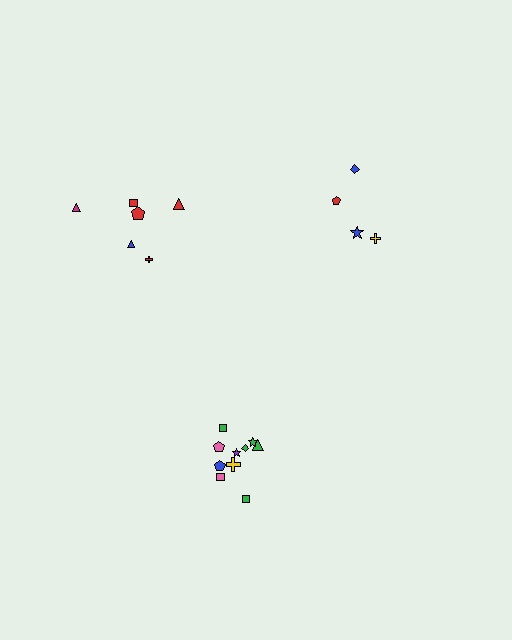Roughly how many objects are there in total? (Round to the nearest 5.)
Roughly 20 objects in total.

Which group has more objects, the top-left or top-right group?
The top-left group.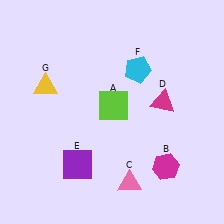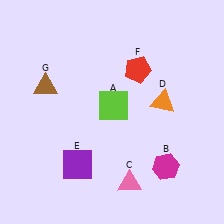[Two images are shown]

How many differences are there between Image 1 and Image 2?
There are 3 differences between the two images.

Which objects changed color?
D changed from magenta to orange. F changed from cyan to red. G changed from yellow to brown.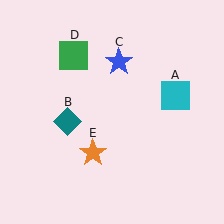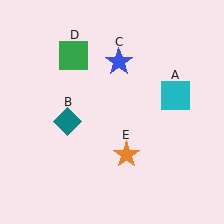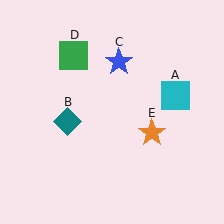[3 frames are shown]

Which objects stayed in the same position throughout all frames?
Cyan square (object A) and teal diamond (object B) and blue star (object C) and green square (object D) remained stationary.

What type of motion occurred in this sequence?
The orange star (object E) rotated counterclockwise around the center of the scene.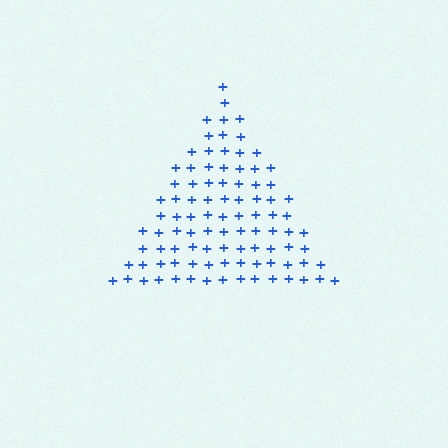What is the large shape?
The large shape is a triangle.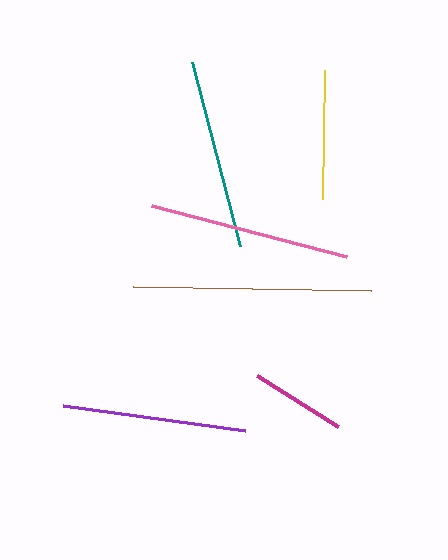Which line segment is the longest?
The brown line is the longest at approximately 238 pixels.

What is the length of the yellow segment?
The yellow segment is approximately 129 pixels long.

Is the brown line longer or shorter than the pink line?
The brown line is longer than the pink line.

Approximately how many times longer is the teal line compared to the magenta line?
The teal line is approximately 2.0 times the length of the magenta line.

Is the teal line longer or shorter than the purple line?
The teal line is longer than the purple line.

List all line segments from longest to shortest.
From longest to shortest: brown, pink, teal, purple, yellow, magenta.